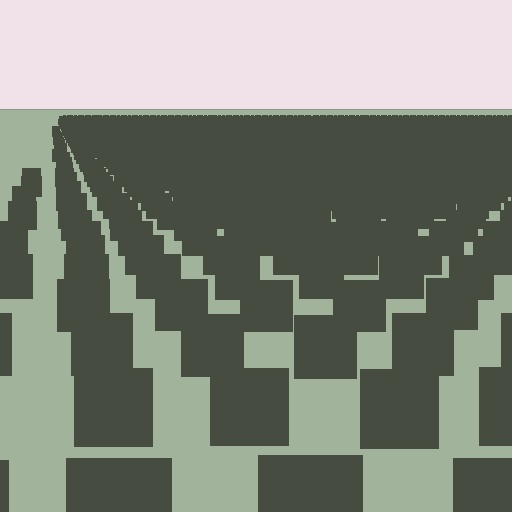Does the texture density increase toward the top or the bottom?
Density increases toward the top.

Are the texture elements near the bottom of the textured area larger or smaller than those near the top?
Larger. Near the bottom, elements are closer to the viewer and appear at a bigger on-screen size.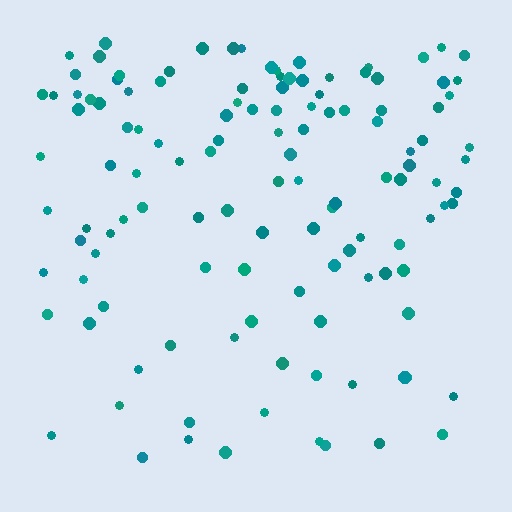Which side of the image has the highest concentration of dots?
The top.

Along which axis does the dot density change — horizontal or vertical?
Vertical.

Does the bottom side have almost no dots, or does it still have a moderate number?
Still a moderate number, just noticeably fewer than the top.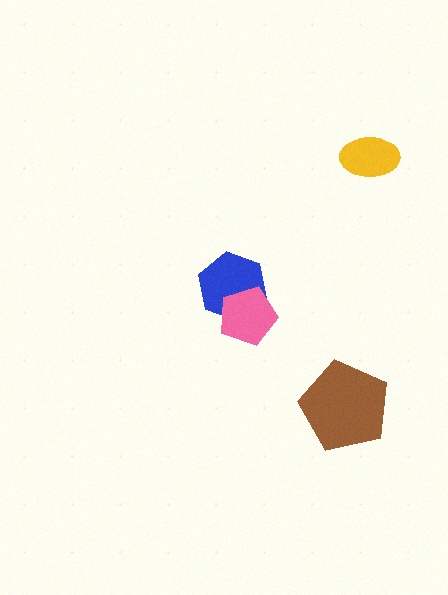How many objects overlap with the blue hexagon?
1 object overlaps with the blue hexagon.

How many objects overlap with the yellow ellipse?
0 objects overlap with the yellow ellipse.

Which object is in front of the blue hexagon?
The pink pentagon is in front of the blue hexagon.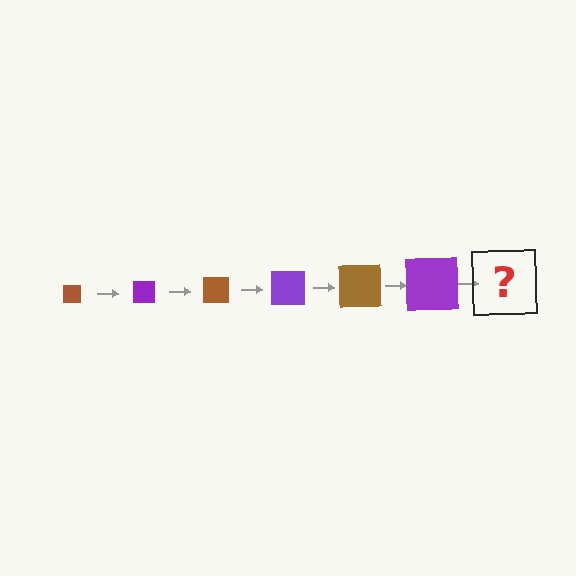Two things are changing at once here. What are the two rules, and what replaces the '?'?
The two rules are that the square grows larger each step and the color cycles through brown and purple. The '?' should be a brown square, larger than the previous one.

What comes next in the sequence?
The next element should be a brown square, larger than the previous one.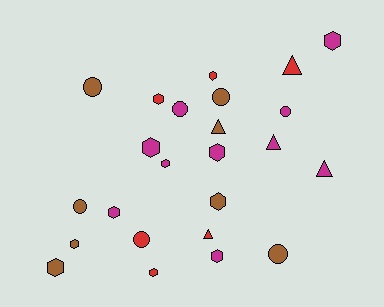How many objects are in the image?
There are 24 objects.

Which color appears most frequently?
Magenta, with 10 objects.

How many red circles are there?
There is 1 red circle.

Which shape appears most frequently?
Hexagon, with 12 objects.